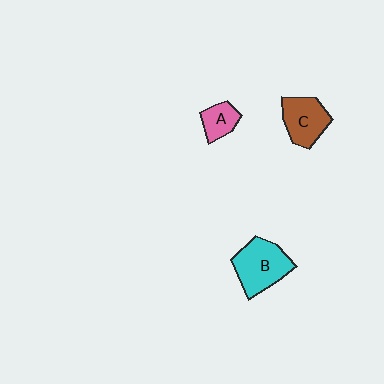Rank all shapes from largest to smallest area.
From largest to smallest: B (cyan), C (brown), A (pink).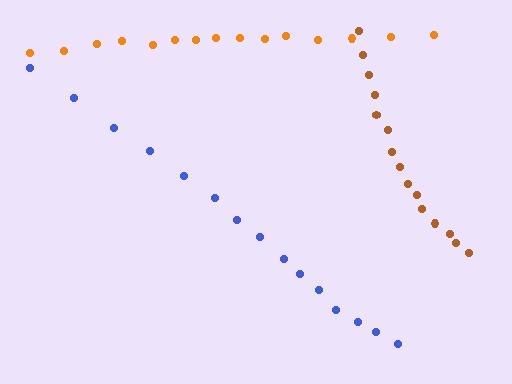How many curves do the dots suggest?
There are 3 distinct paths.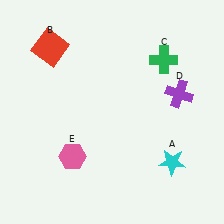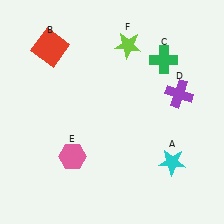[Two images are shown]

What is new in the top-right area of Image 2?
A lime star (F) was added in the top-right area of Image 2.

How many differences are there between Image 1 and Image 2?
There is 1 difference between the two images.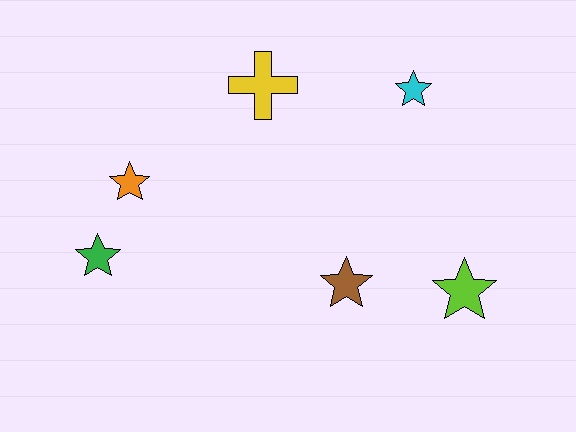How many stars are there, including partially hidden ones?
There are 5 stars.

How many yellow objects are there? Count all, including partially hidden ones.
There is 1 yellow object.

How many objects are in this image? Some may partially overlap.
There are 6 objects.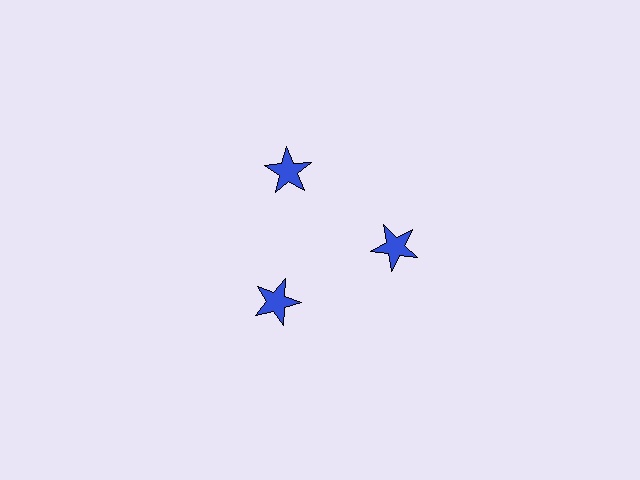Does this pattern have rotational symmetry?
Yes, this pattern has 3-fold rotational symmetry. It looks the same after rotating 120 degrees around the center.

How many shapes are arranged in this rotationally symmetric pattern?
There are 3 shapes, arranged in 3 groups of 1.